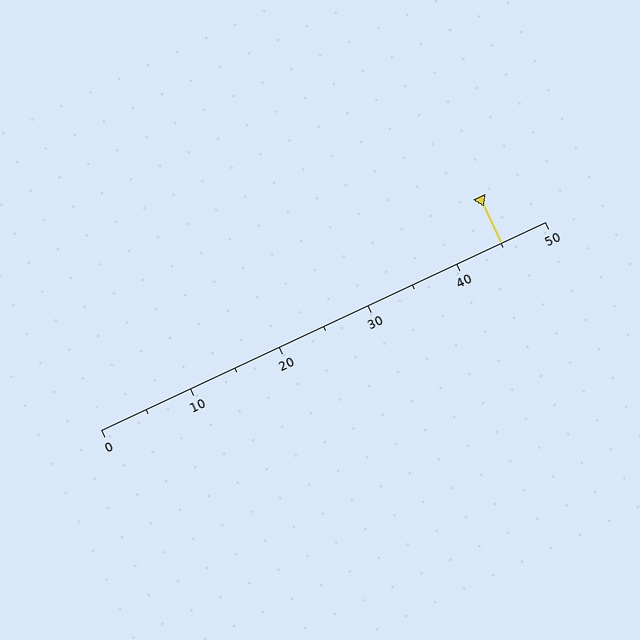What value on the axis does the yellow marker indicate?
The marker indicates approximately 45.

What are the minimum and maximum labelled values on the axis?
The axis runs from 0 to 50.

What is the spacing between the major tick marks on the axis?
The major ticks are spaced 10 apart.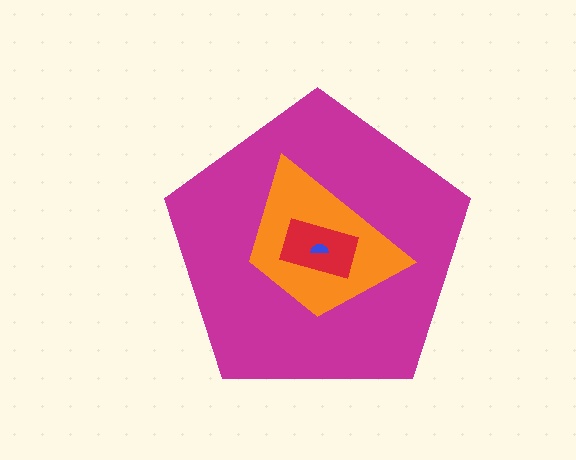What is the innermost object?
The blue semicircle.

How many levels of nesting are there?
4.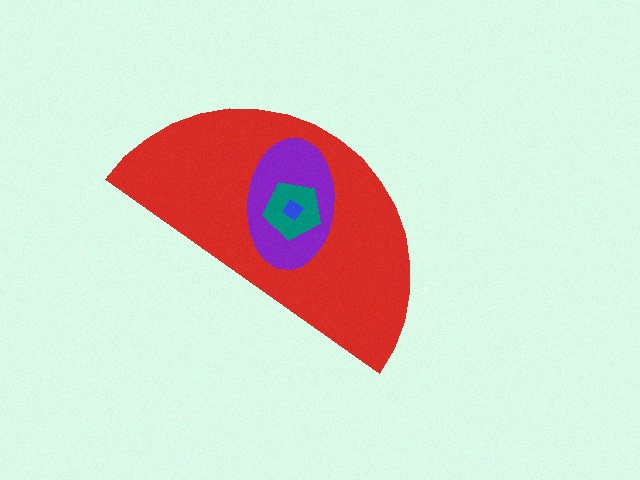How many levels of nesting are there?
4.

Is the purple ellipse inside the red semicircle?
Yes.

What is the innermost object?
The blue diamond.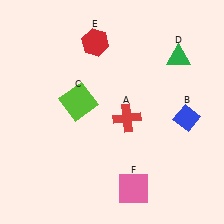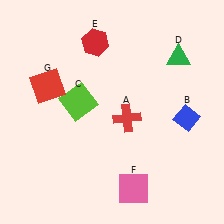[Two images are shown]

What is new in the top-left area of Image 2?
A red square (G) was added in the top-left area of Image 2.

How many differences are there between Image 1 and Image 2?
There is 1 difference between the two images.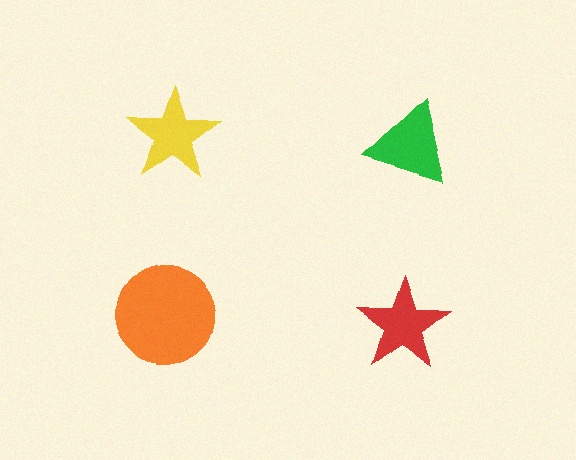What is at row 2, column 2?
A red star.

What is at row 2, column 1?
An orange circle.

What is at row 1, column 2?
A green triangle.